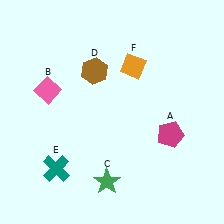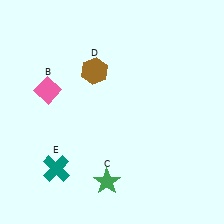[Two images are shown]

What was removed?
The orange diamond (F), the magenta pentagon (A) were removed in Image 2.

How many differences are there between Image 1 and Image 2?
There are 2 differences between the two images.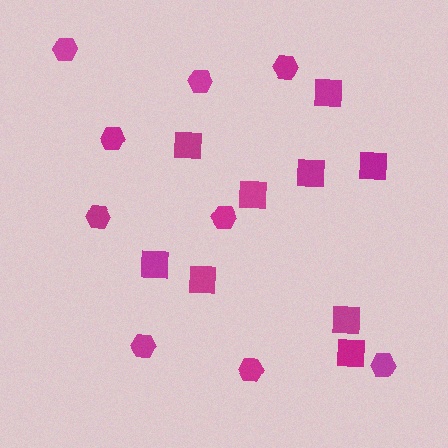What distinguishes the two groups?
There are 2 groups: one group of hexagons (9) and one group of squares (9).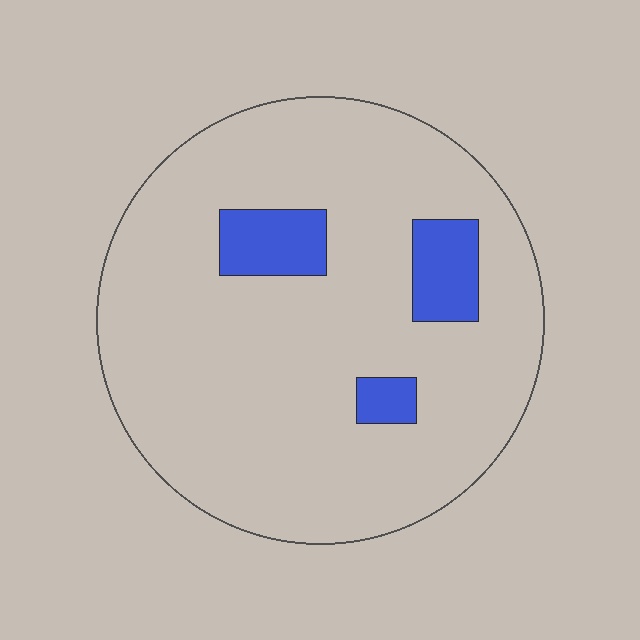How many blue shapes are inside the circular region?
3.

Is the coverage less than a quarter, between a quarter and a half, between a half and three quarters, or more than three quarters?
Less than a quarter.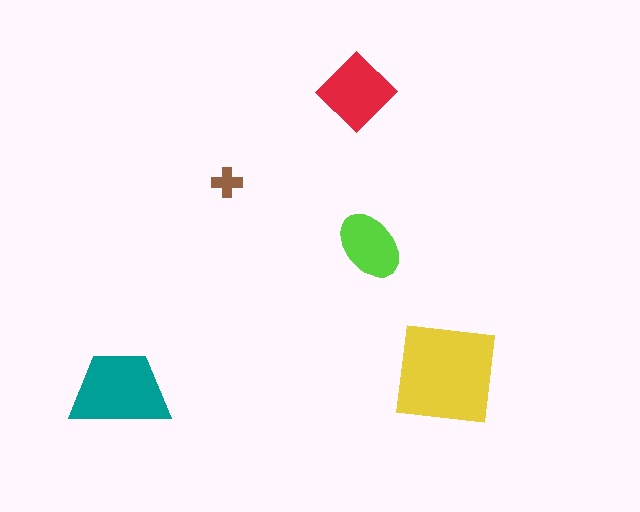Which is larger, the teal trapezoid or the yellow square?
The yellow square.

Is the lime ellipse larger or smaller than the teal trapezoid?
Smaller.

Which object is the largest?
The yellow square.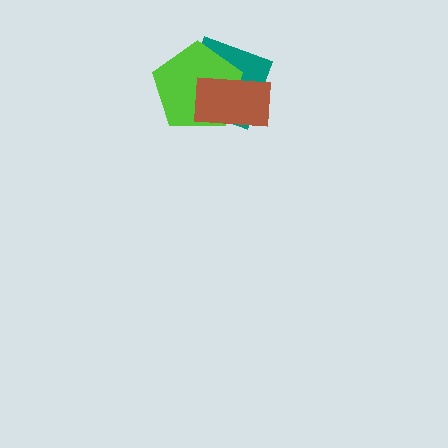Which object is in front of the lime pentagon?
The brown rectangle is in front of the lime pentagon.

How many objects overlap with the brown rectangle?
2 objects overlap with the brown rectangle.